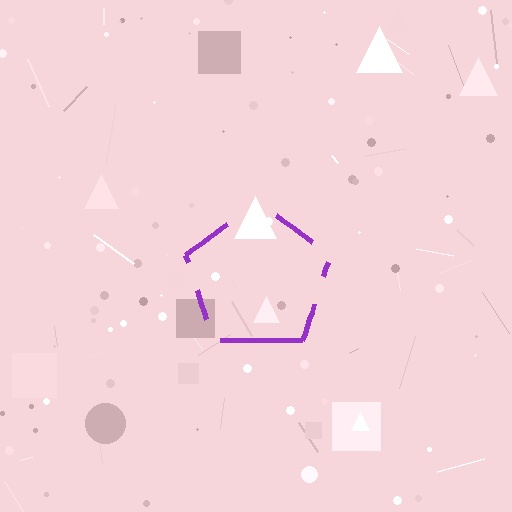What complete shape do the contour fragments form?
The contour fragments form a pentagon.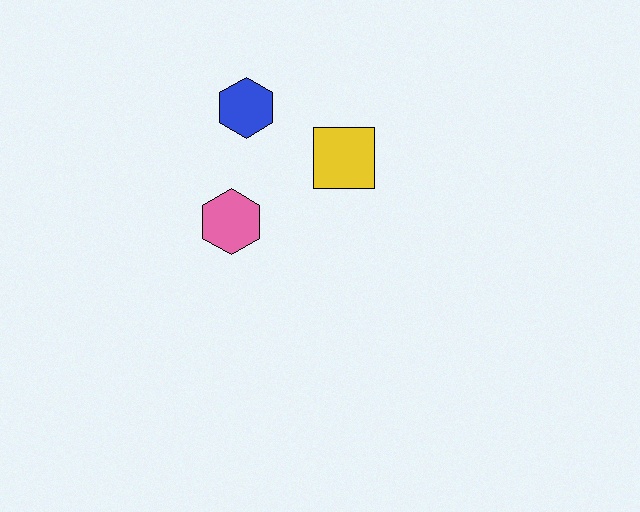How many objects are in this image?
There are 3 objects.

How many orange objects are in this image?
There are no orange objects.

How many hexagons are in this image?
There are 2 hexagons.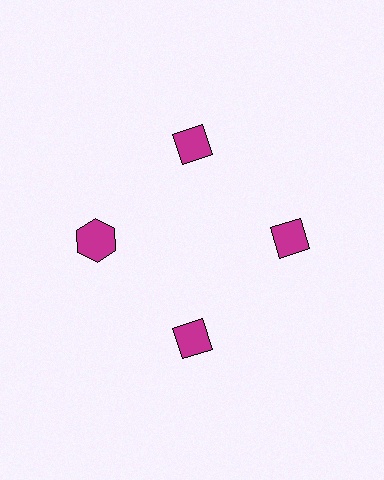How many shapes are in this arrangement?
There are 4 shapes arranged in a ring pattern.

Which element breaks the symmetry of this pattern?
The magenta hexagon at roughly the 9 o'clock position breaks the symmetry. All other shapes are magenta diamonds.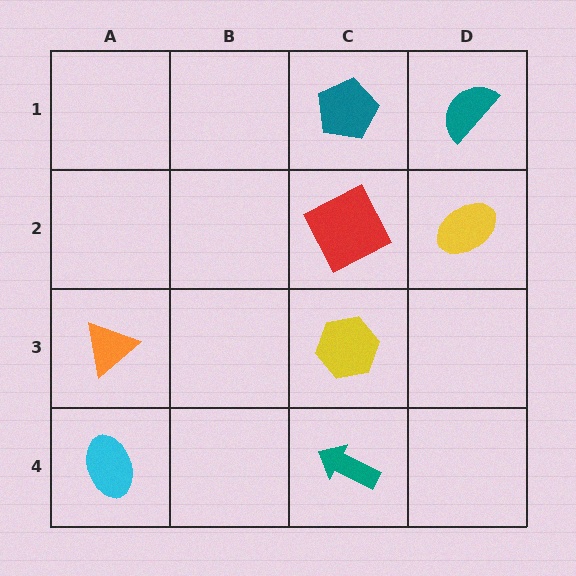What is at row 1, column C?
A teal pentagon.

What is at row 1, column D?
A teal semicircle.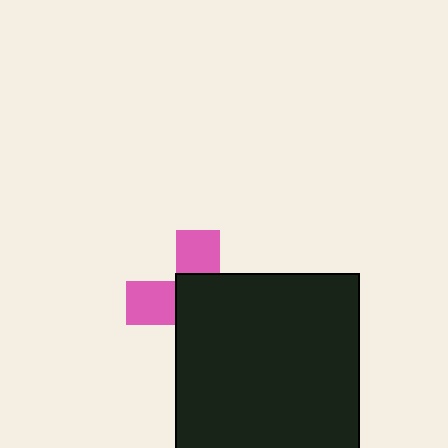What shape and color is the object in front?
The object in front is a black square.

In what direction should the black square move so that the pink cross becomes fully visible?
The black square should move toward the lower-right. That is the shortest direction to clear the overlap and leave the pink cross fully visible.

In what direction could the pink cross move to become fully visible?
The pink cross could move toward the upper-left. That would shift it out from behind the black square entirely.